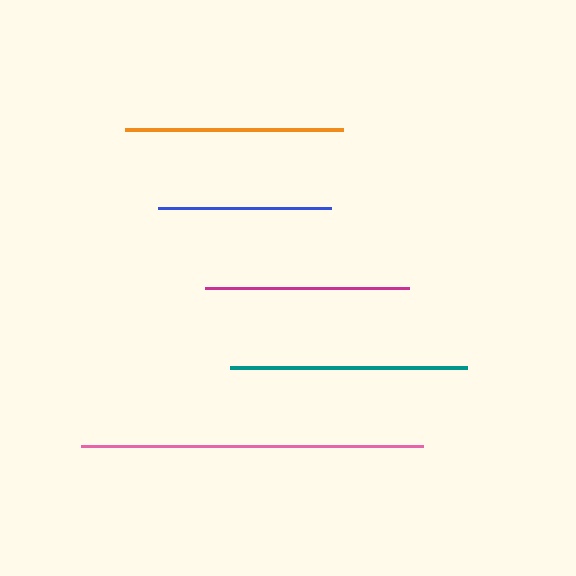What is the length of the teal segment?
The teal segment is approximately 237 pixels long.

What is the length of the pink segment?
The pink segment is approximately 341 pixels long.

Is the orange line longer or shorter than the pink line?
The pink line is longer than the orange line.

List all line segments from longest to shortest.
From longest to shortest: pink, teal, orange, magenta, blue.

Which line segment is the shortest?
The blue line is the shortest at approximately 173 pixels.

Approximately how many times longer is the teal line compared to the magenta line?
The teal line is approximately 1.2 times the length of the magenta line.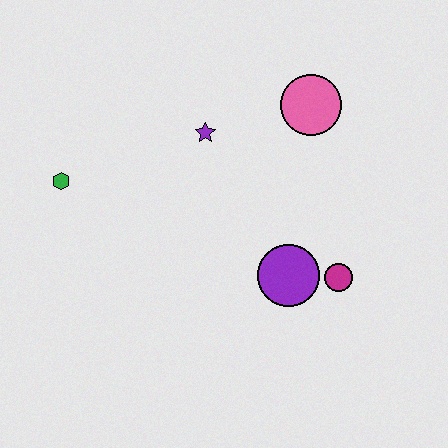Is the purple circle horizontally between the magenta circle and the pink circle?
No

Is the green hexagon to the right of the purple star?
No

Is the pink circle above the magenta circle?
Yes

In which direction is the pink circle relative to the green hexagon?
The pink circle is to the right of the green hexagon.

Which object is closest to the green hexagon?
The purple star is closest to the green hexagon.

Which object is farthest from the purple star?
The magenta circle is farthest from the purple star.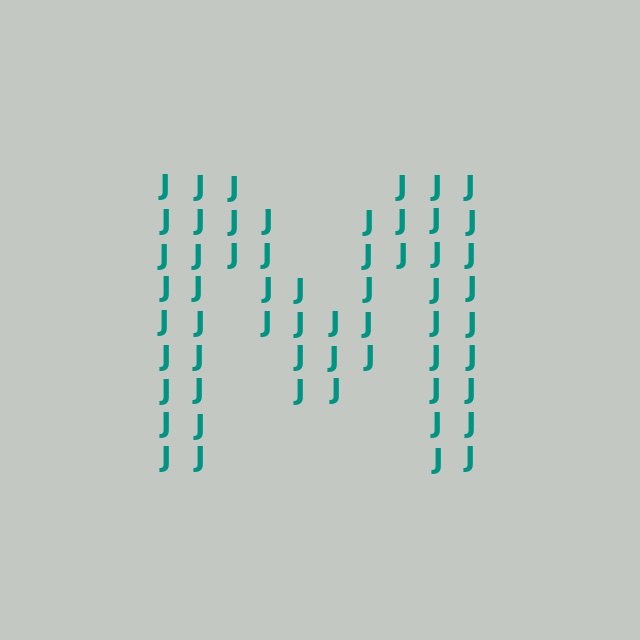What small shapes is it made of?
It is made of small letter J's.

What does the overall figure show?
The overall figure shows the letter M.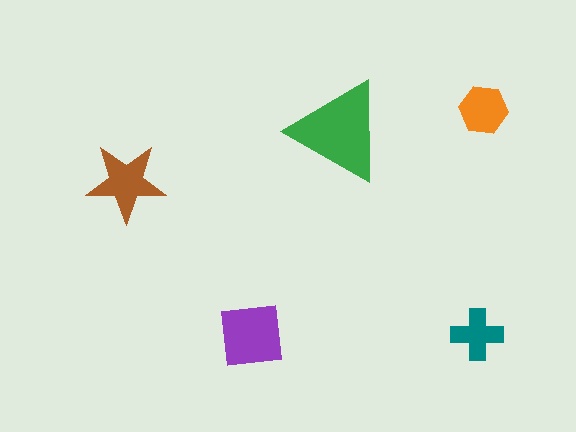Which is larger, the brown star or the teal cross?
The brown star.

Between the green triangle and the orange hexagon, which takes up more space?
The green triangle.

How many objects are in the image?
There are 5 objects in the image.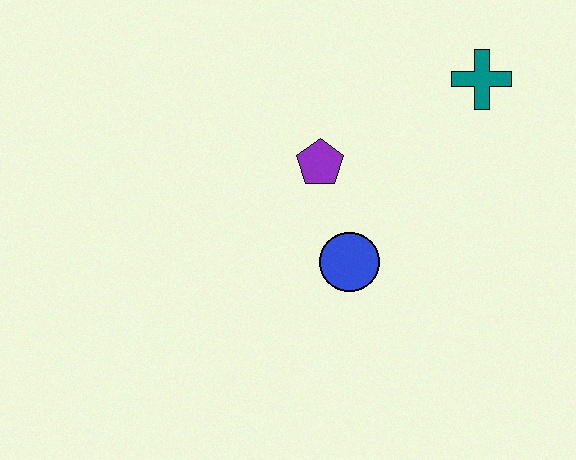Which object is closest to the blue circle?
The purple pentagon is closest to the blue circle.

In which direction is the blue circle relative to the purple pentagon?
The blue circle is below the purple pentagon.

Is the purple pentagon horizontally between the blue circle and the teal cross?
No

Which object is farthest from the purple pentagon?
The teal cross is farthest from the purple pentagon.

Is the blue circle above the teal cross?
No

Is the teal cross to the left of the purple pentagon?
No